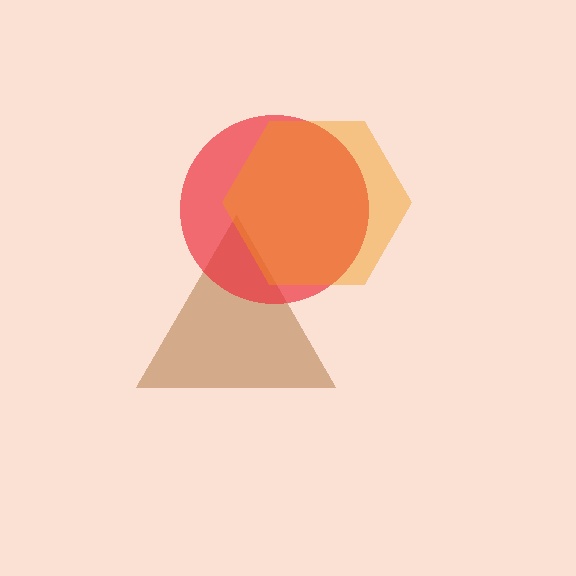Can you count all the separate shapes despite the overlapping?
Yes, there are 3 separate shapes.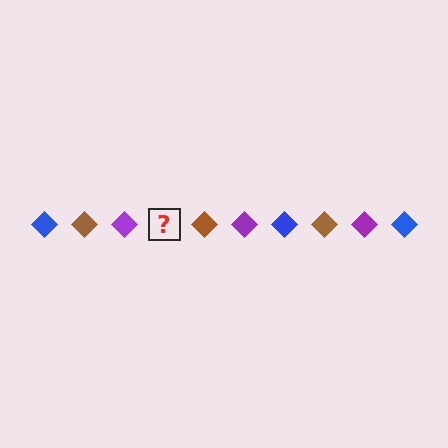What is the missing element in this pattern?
The missing element is a blue diamond.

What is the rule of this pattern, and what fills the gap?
The rule is that the pattern cycles through blue, brown, purple diamonds. The gap should be filled with a blue diamond.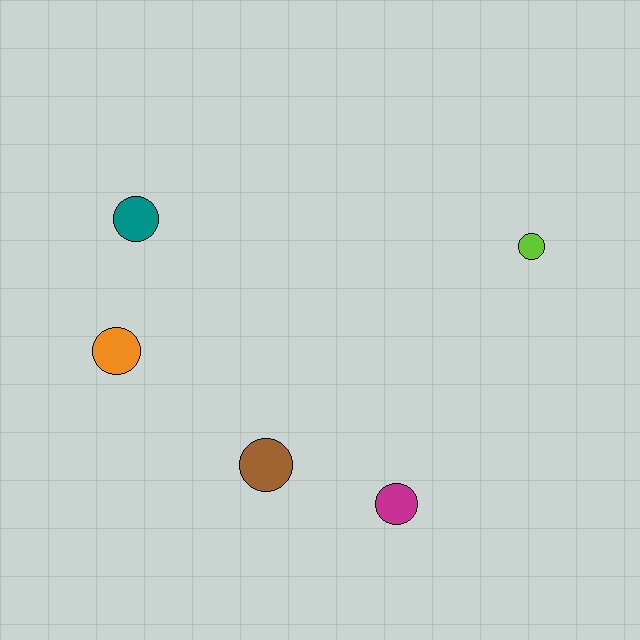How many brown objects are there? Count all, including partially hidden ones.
There is 1 brown object.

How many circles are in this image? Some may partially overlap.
There are 5 circles.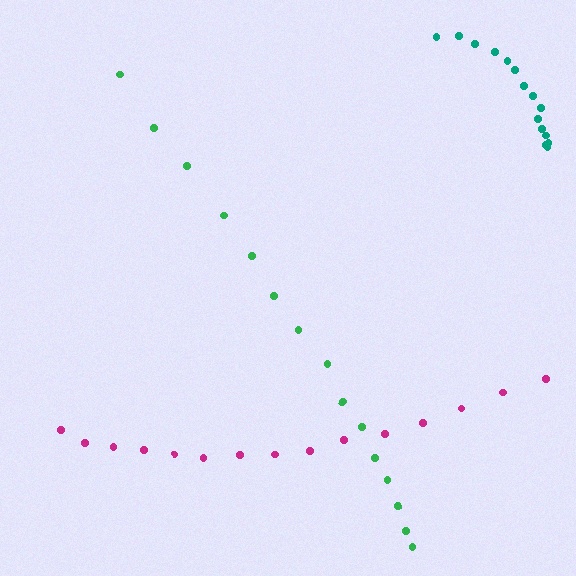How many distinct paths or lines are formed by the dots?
There are 3 distinct paths.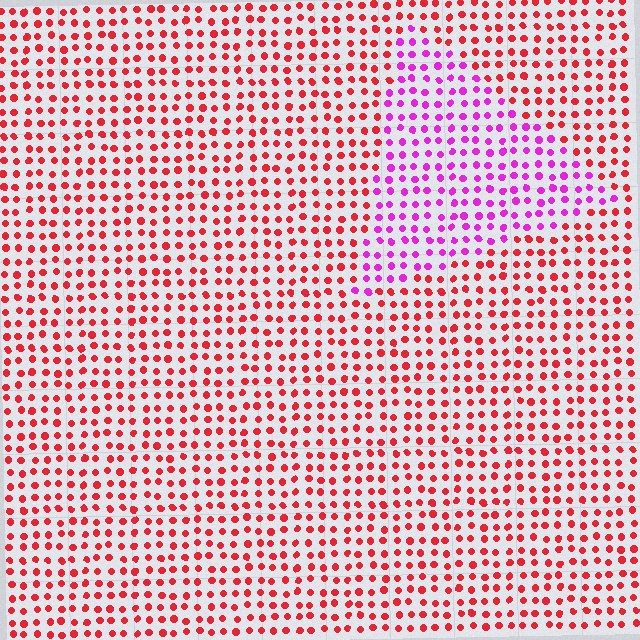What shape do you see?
I see a triangle.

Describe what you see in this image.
The image is filled with small red elements in a uniform arrangement. A triangle-shaped region is visible where the elements are tinted to a slightly different hue, forming a subtle color boundary.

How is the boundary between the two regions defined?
The boundary is defined purely by a slight shift in hue (about 52 degrees). Spacing, size, and orientation are identical on both sides.